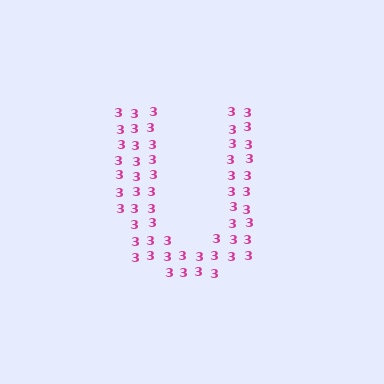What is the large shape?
The large shape is the letter U.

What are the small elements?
The small elements are digit 3's.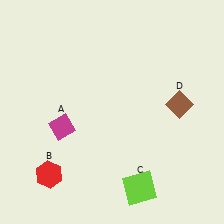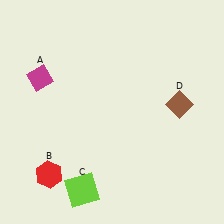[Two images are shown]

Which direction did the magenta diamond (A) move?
The magenta diamond (A) moved up.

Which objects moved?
The objects that moved are: the magenta diamond (A), the lime square (C).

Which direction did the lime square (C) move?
The lime square (C) moved left.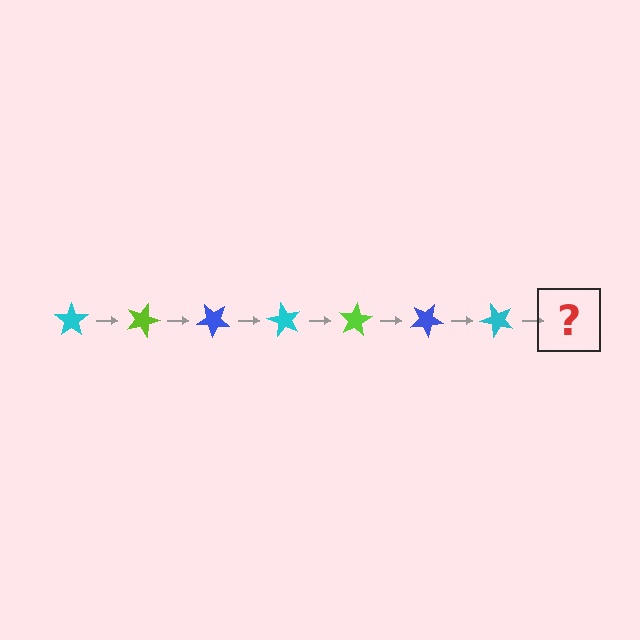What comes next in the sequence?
The next element should be a lime star, rotated 140 degrees from the start.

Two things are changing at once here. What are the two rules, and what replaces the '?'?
The two rules are that it rotates 20 degrees each step and the color cycles through cyan, lime, and blue. The '?' should be a lime star, rotated 140 degrees from the start.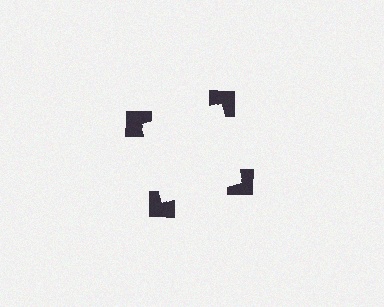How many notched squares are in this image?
There are 4 — one at each vertex of the illusory square.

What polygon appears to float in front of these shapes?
An illusory square — its edges are inferred from the aligned wedge cuts in the notched squares, not physically drawn.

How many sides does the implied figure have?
4 sides.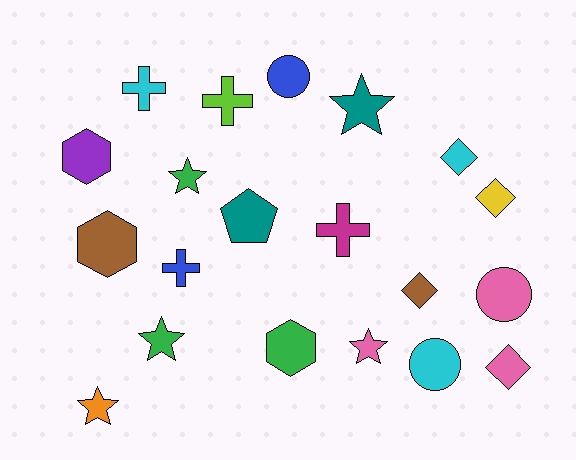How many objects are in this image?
There are 20 objects.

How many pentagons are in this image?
There is 1 pentagon.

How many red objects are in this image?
There are no red objects.